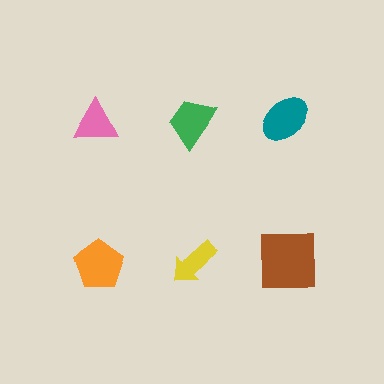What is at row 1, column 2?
A green trapezoid.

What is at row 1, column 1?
A pink triangle.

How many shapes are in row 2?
3 shapes.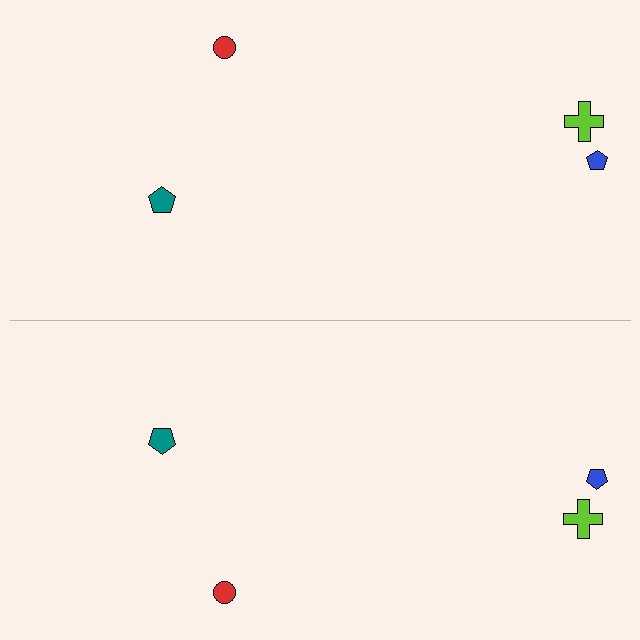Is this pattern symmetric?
Yes, this pattern has bilateral (reflection) symmetry.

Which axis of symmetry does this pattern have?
The pattern has a horizontal axis of symmetry running through the center of the image.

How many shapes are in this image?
There are 8 shapes in this image.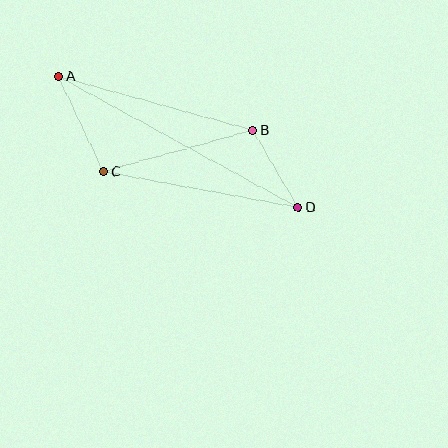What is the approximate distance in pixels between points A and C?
The distance between A and C is approximately 105 pixels.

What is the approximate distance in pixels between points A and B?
The distance between A and B is approximately 201 pixels.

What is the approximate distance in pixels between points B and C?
The distance between B and C is approximately 155 pixels.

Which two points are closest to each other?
Points B and D are closest to each other.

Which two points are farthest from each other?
Points A and D are farthest from each other.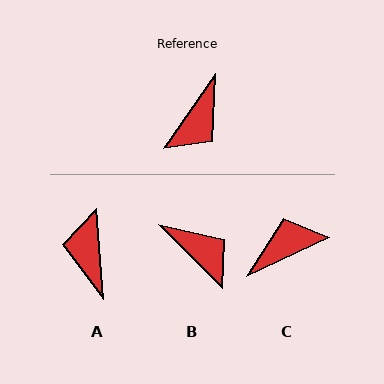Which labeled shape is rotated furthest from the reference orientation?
C, about 150 degrees away.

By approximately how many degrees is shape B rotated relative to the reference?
Approximately 79 degrees counter-clockwise.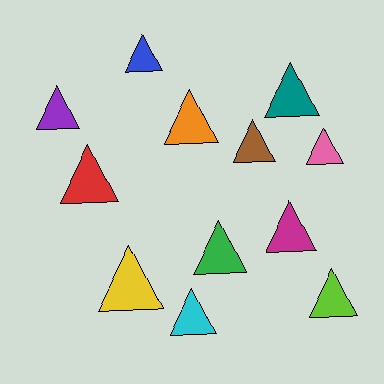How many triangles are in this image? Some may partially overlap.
There are 12 triangles.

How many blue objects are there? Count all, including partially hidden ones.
There is 1 blue object.